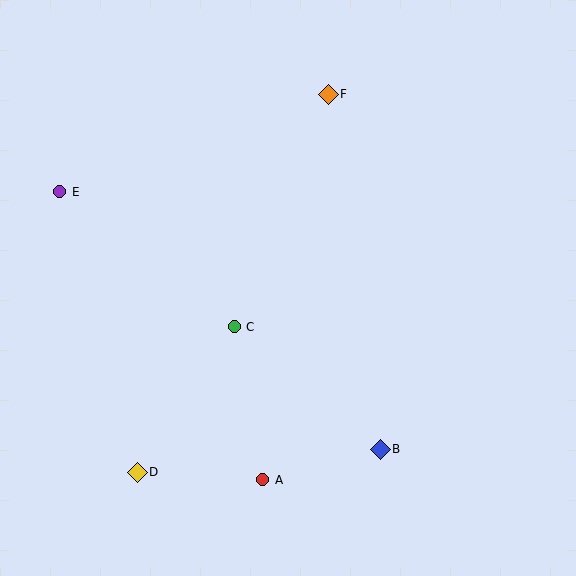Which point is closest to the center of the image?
Point C at (234, 327) is closest to the center.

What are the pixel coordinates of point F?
Point F is at (328, 94).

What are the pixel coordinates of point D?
Point D is at (137, 472).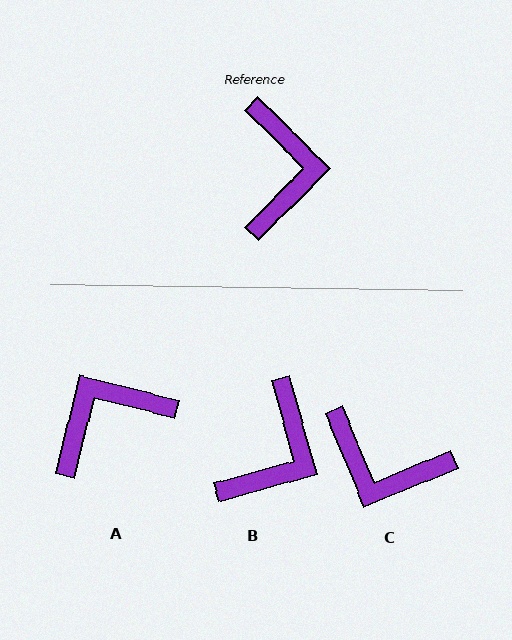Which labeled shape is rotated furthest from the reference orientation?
A, about 120 degrees away.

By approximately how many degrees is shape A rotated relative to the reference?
Approximately 120 degrees counter-clockwise.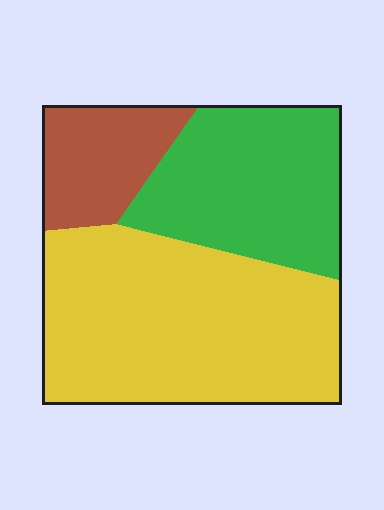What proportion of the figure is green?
Green covers 32% of the figure.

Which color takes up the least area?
Brown, at roughly 15%.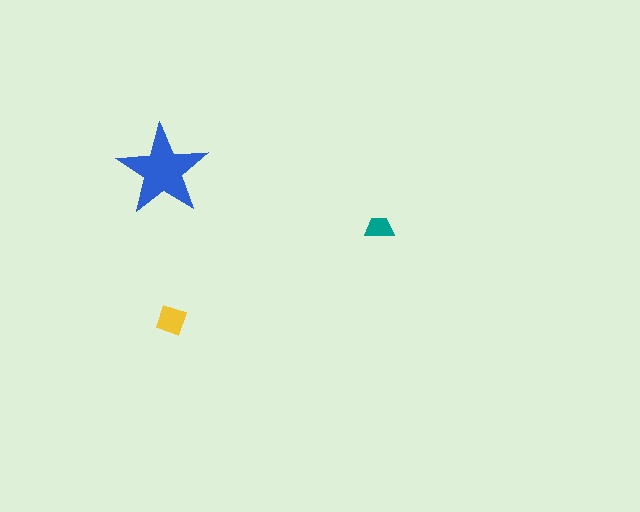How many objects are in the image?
There are 3 objects in the image.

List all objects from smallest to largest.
The teal trapezoid, the yellow diamond, the blue star.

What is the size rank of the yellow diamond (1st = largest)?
2nd.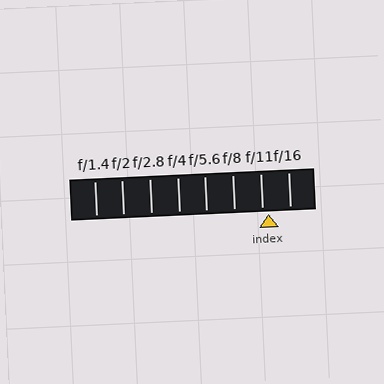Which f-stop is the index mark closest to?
The index mark is closest to f/11.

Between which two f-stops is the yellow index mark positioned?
The index mark is between f/11 and f/16.